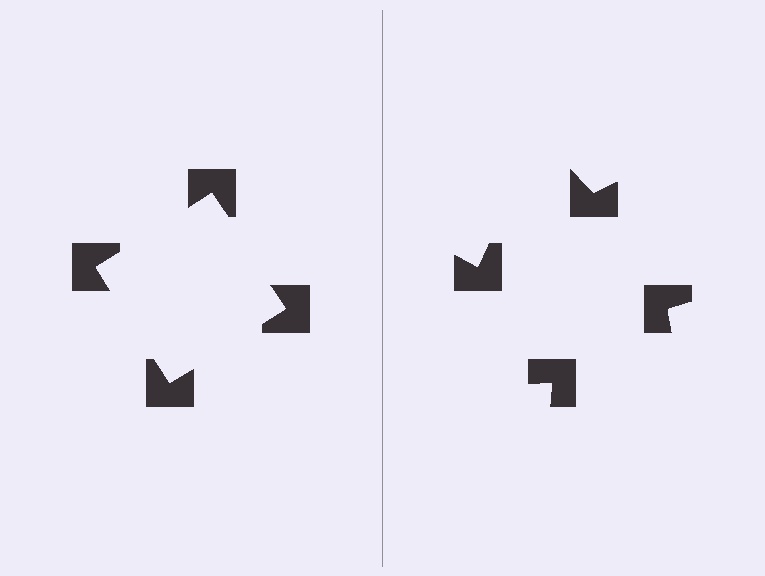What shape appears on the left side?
An illusory square.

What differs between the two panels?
The notched squares are positioned identically on both sides; only the wedge orientations differ. On the left they align to a square; on the right they are misaligned.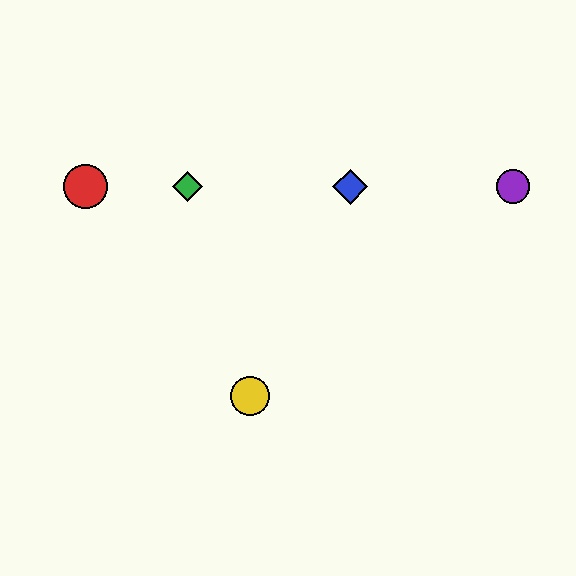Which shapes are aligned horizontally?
The red circle, the blue diamond, the green diamond, the purple circle are aligned horizontally.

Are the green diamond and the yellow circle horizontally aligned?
No, the green diamond is at y≈187 and the yellow circle is at y≈396.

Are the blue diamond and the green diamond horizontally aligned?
Yes, both are at y≈187.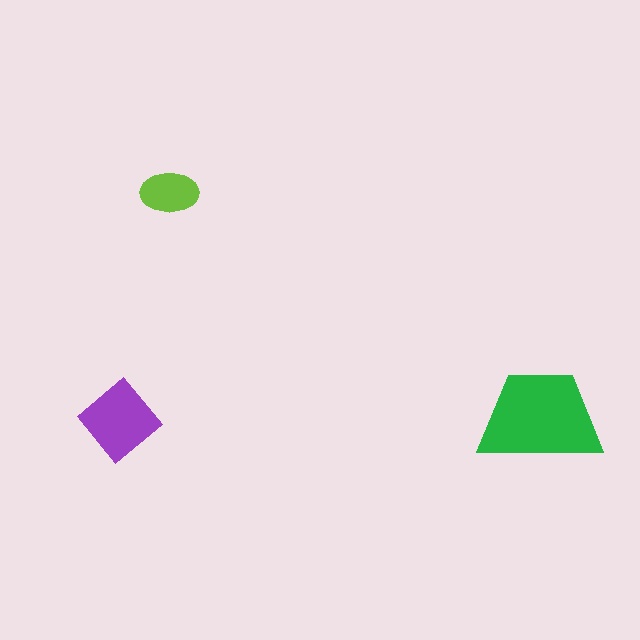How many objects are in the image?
There are 3 objects in the image.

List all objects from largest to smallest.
The green trapezoid, the purple diamond, the lime ellipse.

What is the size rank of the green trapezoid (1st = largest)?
1st.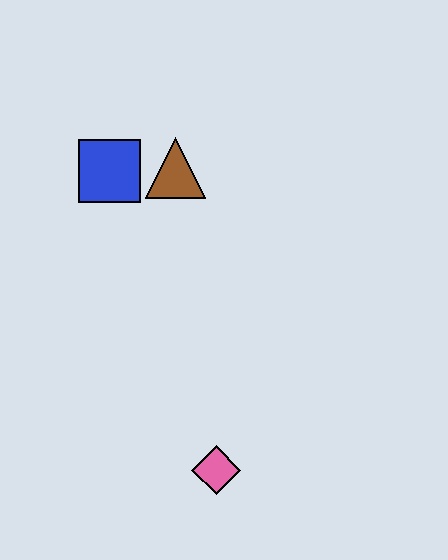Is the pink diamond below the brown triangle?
Yes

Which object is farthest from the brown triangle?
The pink diamond is farthest from the brown triangle.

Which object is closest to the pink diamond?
The brown triangle is closest to the pink diamond.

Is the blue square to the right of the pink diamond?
No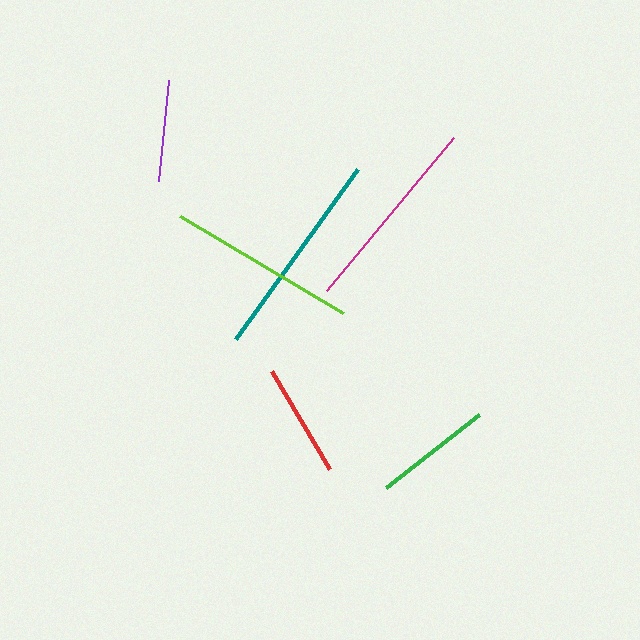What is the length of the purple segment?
The purple segment is approximately 101 pixels long.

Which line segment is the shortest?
The purple line is the shortest at approximately 101 pixels.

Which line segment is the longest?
The teal line is the longest at approximately 209 pixels.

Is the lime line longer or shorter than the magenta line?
The magenta line is longer than the lime line.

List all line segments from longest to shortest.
From longest to shortest: teal, magenta, lime, green, red, purple.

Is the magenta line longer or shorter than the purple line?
The magenta line is longer than the purple line.